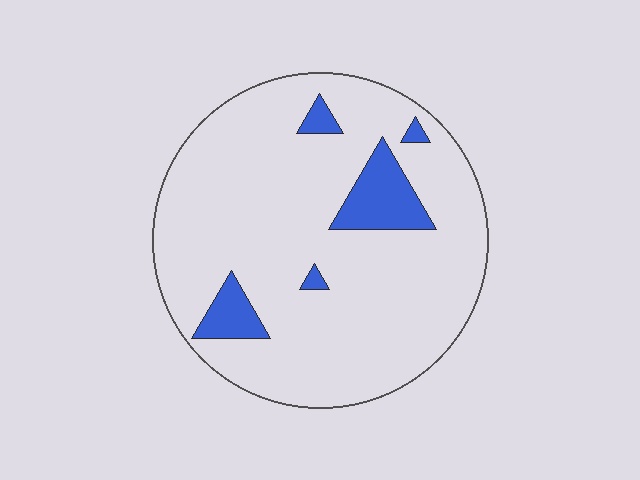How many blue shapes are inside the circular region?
5.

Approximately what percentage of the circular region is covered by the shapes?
Approximately 10%.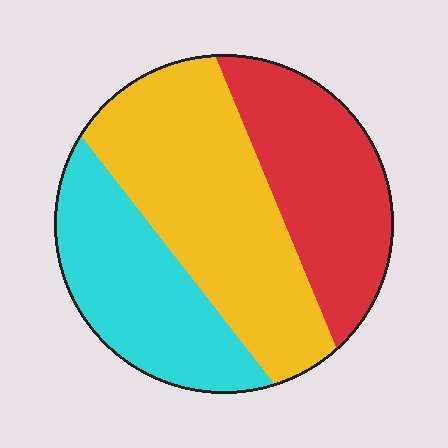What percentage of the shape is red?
Red covers 29% of the shape.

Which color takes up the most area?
Yellow, at roughly 40%.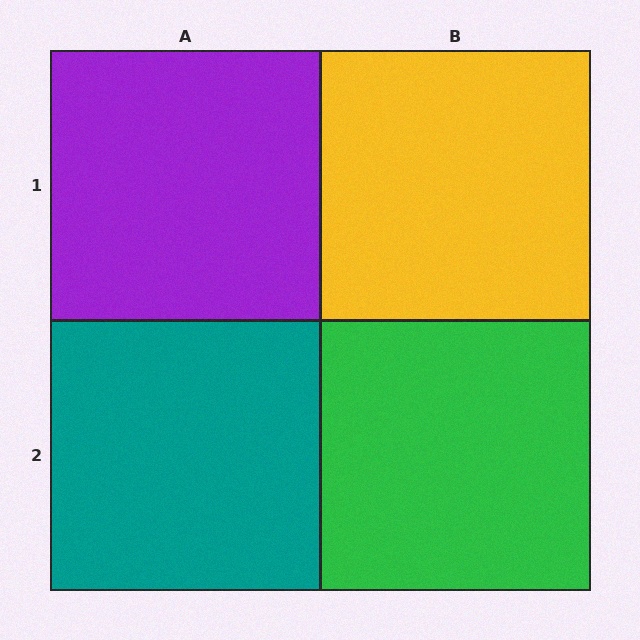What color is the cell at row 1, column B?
Yellow.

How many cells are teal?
1 cell is teal.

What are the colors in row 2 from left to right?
Teal, green.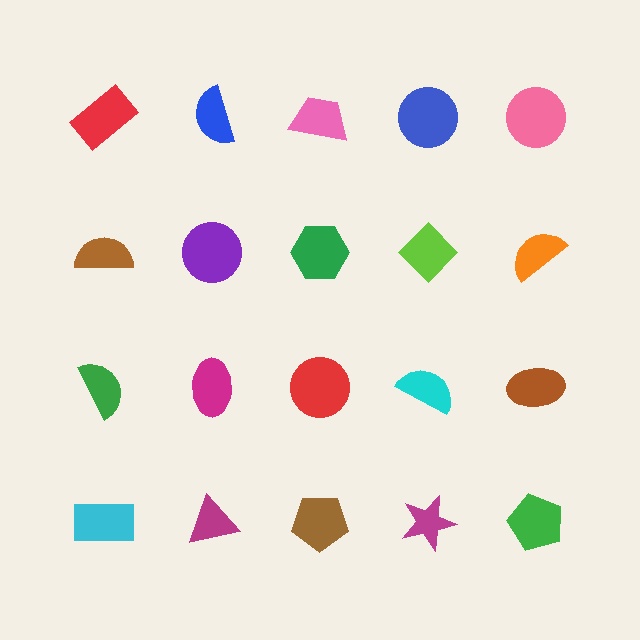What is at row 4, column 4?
A magenta star.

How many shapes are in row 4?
5 shapes.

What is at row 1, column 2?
A blue semicircle.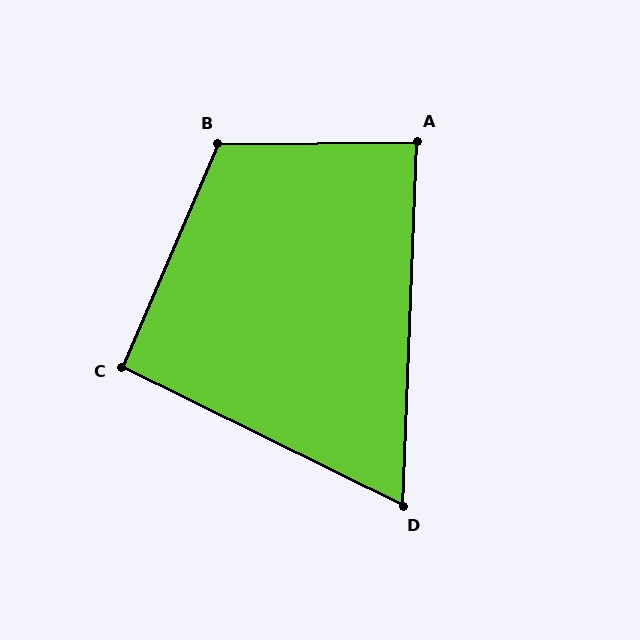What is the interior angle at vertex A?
Approximately 87 degrees (approximately right).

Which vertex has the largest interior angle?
B, at approximately 114 degrees.